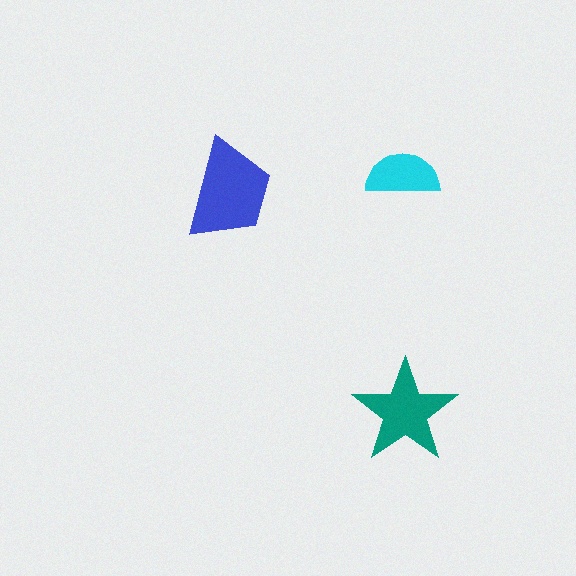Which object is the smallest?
The cyan semicircle.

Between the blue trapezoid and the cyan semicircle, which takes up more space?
The blue trapezoid.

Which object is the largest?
The blue trapezoid.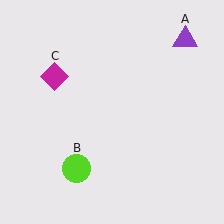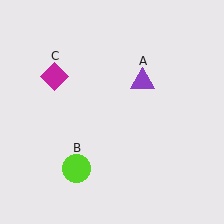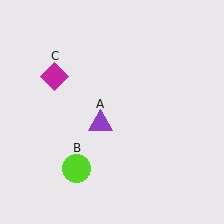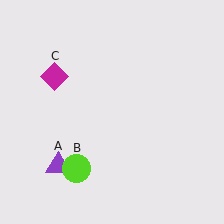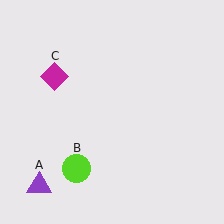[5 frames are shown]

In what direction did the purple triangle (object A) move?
The purple triangle (object A) moved down and to the left.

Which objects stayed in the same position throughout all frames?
Lime circle (object B) and magenta diamond (object C) remained stationary.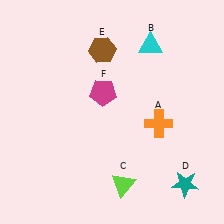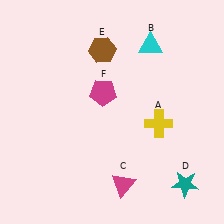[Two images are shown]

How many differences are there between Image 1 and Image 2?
There are 2 differences between the two images.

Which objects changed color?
A changed from orange to yellow. C changed from lime to magenta.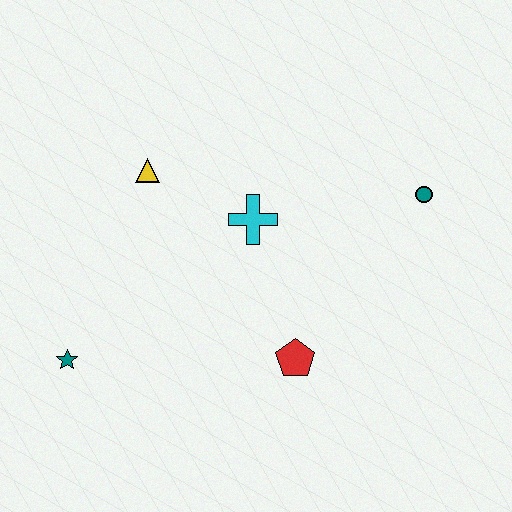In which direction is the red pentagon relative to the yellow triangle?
The red pentagon is below the yellow triangle.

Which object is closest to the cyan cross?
The yellow triangle is closest to the cyan cross.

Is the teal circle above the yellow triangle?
No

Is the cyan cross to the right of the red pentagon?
No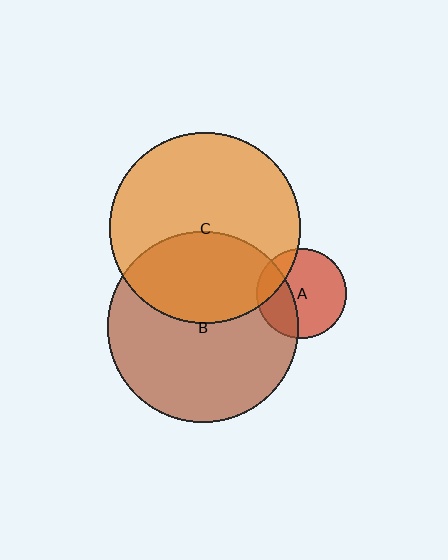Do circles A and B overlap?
Yes.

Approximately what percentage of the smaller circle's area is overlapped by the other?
Approximately 35%.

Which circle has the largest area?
Circle C (orange).